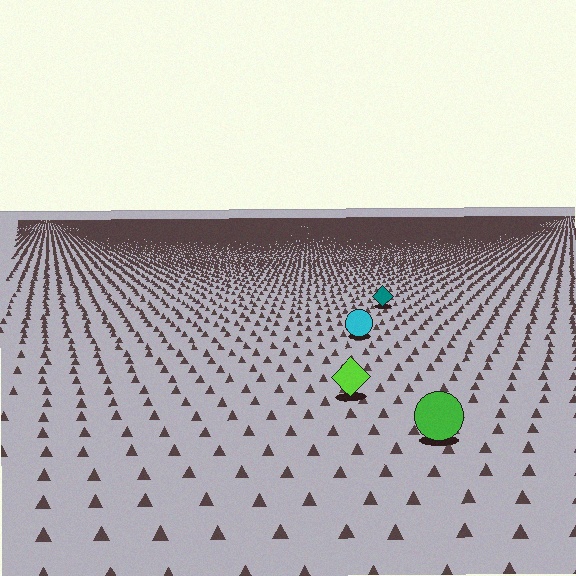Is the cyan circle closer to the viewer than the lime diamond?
No. The lime diamond is closer — you can tell from the texture gradient: the ground texture is coarser near it.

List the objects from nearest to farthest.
From nearest to farthest: the green circle, the lime diamond, the cyan circle, the teal diamond.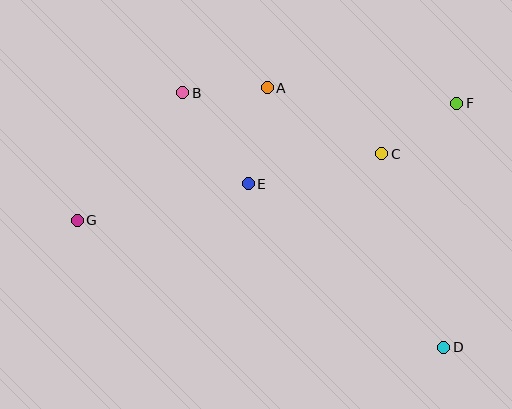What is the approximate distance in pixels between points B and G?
The distance between B and G is approximately 165 pixels.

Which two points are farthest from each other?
Points F and G are farthest from each other.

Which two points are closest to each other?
Points A and B are closest to each other.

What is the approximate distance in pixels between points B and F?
The distance between B and F is approximately 274 pixels.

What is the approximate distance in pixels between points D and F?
The distance between D and F is approximately 244 pixels.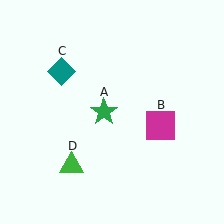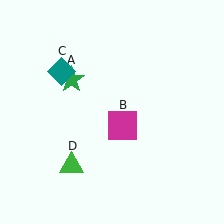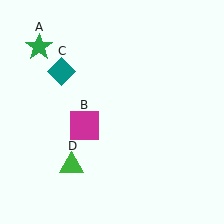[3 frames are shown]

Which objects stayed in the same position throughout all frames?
Teal diamond (object C) and green triangle (object D) remained stationary.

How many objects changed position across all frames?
2 objects changed position: green star (object A), magenta square (object B).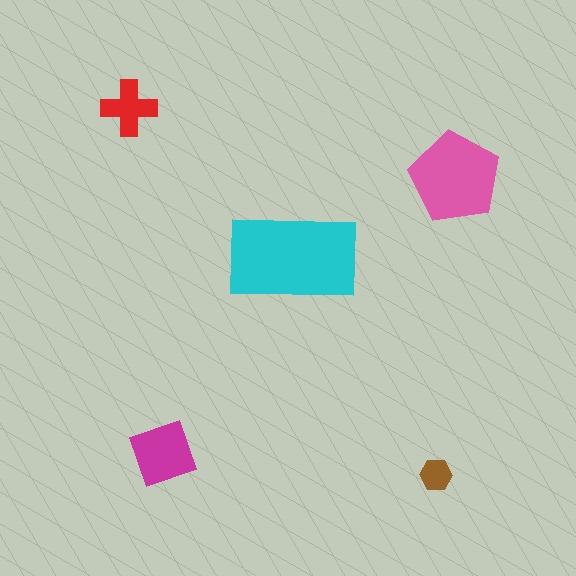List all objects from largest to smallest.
The cyan rectangle, the pink pentagon, the magenta diamond, the red cross, the brown hexagon.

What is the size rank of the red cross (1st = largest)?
4th.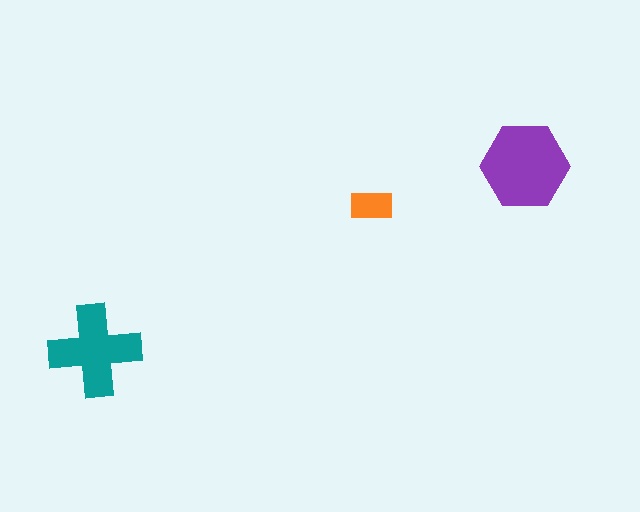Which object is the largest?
The purple hexagon.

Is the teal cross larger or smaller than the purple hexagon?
Smaller.